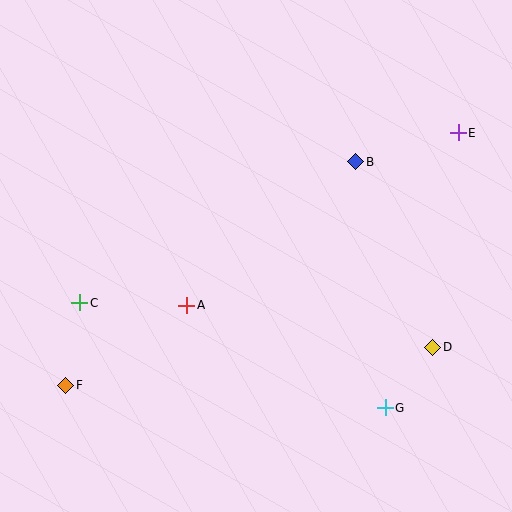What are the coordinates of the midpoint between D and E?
The midpoint between D and E is at (446, 240).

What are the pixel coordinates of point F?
Point F is at (66, 385).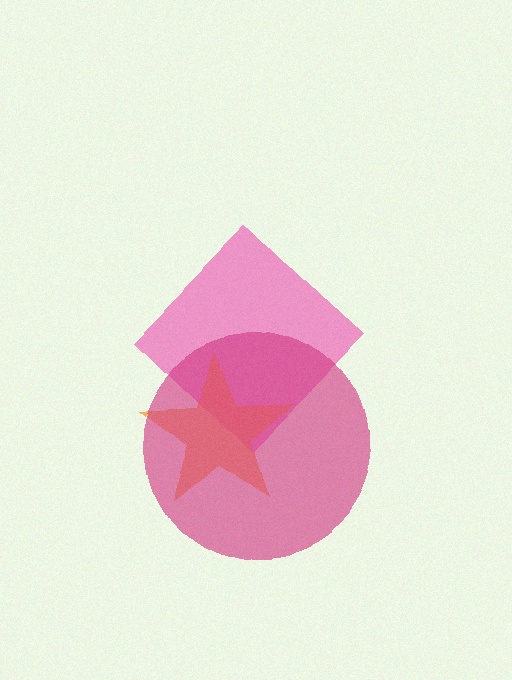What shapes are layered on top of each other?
The layered shapes are: a pink diamond, an orange star, a magenta circle.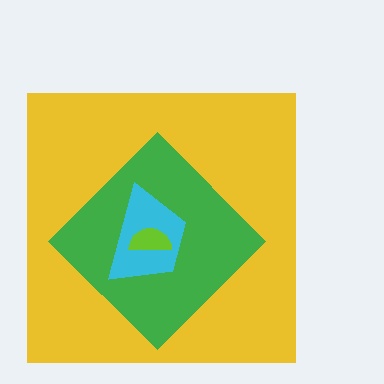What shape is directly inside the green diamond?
The cyan trapezoid.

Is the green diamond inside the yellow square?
Yes.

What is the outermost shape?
The yellow square.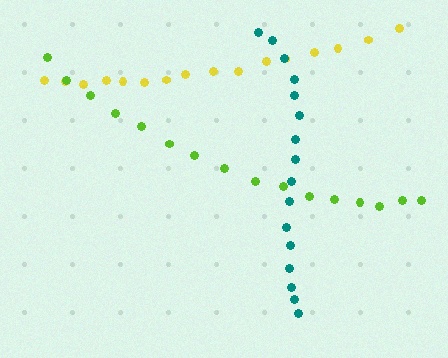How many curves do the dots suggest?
There are 3 distinct paths.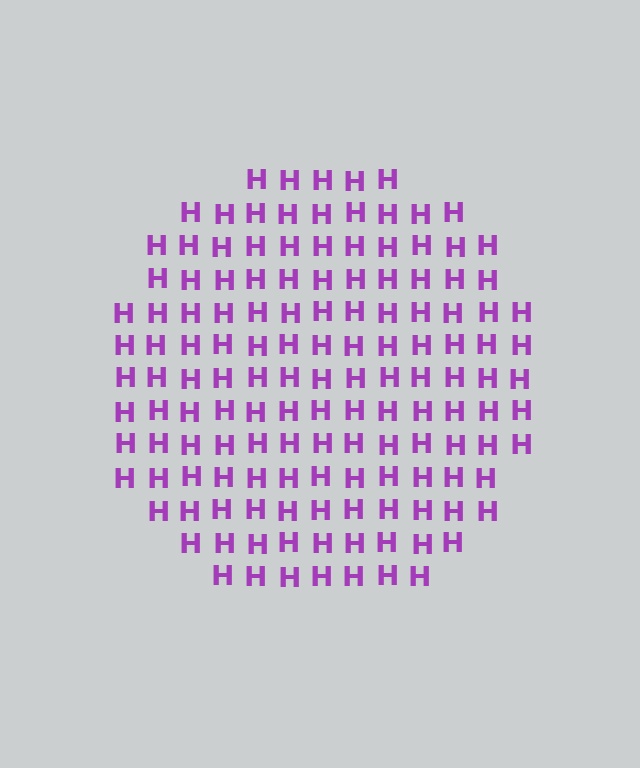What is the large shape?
The large shape is a circle.